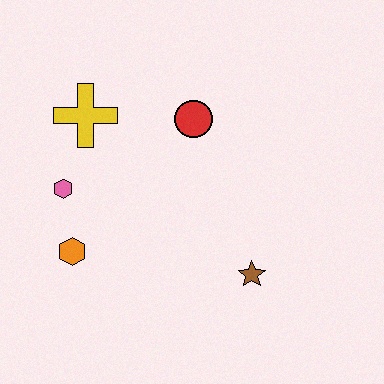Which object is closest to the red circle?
The yellow cross is closest to the red circle.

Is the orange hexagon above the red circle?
No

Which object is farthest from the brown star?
The yellow cross is farthest from the brown star.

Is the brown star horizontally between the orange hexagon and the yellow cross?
No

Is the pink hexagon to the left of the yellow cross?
Yes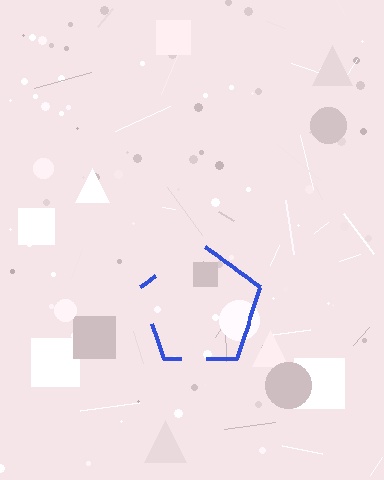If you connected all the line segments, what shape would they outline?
They would outline a pentagon.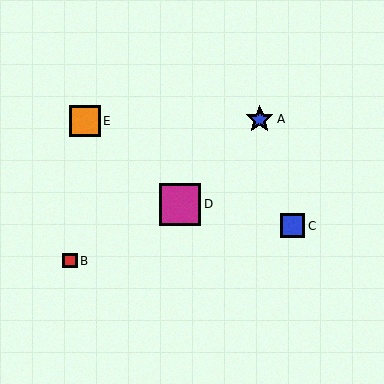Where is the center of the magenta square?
The center of the magenta square is at (180, 204).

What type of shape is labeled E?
Shape E is an orange square.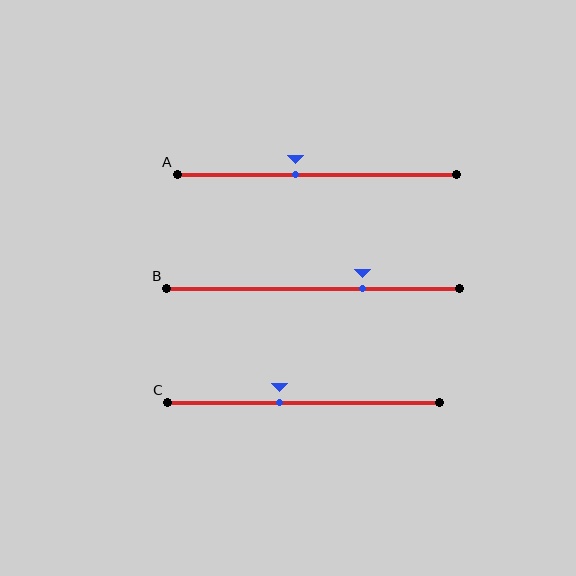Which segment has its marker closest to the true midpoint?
Segment A has its marker closest to the true midpoint.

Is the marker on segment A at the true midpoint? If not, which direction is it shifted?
No, the marker on segment A is shifted to the left by about 8% of the segment length.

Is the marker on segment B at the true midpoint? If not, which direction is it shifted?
No, the marker on segment B is shifted to the right by about 17% of the segment length.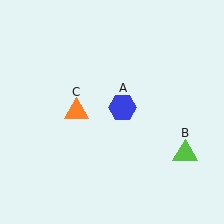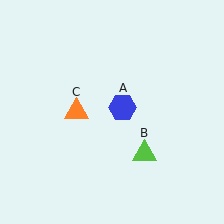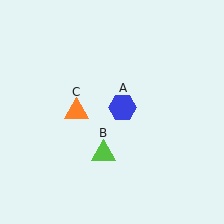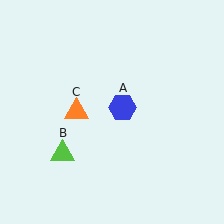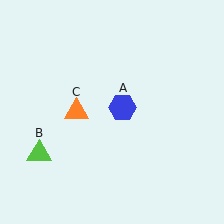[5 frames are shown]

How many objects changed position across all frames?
1 object changed position: lime triangle (object B).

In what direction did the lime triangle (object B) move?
The lime triangle (object B) moved left.